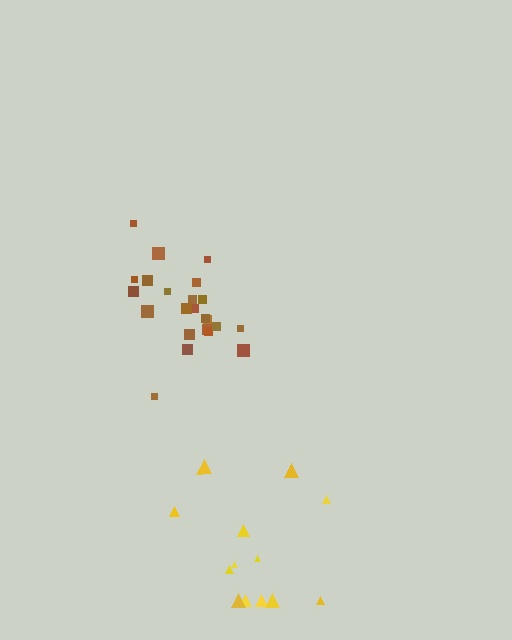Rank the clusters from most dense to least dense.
brown, yellow.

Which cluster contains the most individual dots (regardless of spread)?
Brown (23).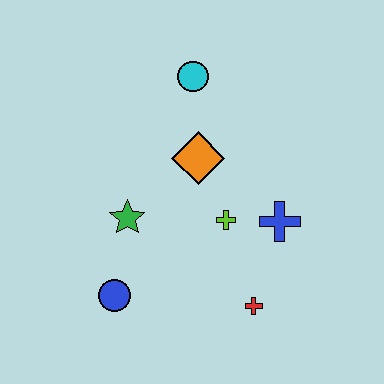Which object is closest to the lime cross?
The blue cross is closest to the lime cross.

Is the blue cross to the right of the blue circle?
Yes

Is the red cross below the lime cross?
Yes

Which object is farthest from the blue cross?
The blue circle is farthest from the blue cross.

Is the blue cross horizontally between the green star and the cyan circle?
No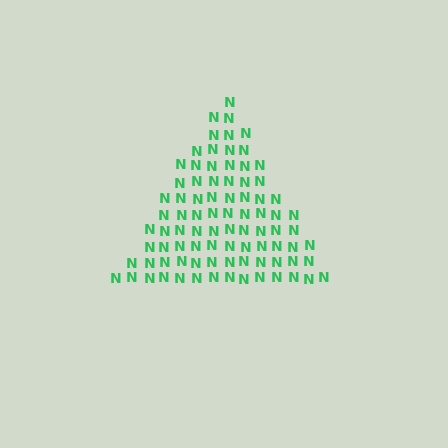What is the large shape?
The large shape is a triangle.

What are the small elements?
The small elements are letter N's.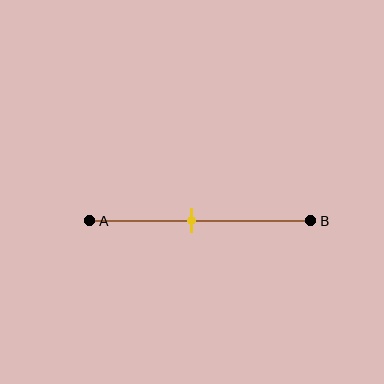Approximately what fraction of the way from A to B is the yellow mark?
The yellow mark is approximately 45% of the way from A to B.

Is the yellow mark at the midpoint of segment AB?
No, the mark is at about 45% from A, not at the 50% midpoint.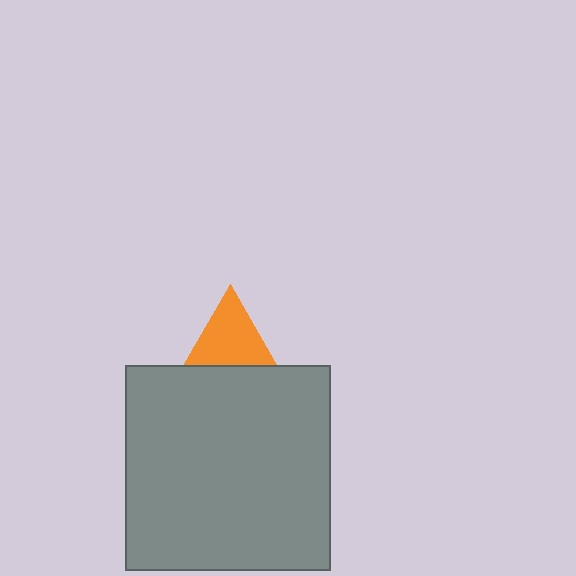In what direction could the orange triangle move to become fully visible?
The orange triangle could move up. That would shift it out from behind the gray square entirely.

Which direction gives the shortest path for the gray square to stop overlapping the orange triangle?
Moving down gives the shortest separation.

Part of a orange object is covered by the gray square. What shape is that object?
It is a triangle.